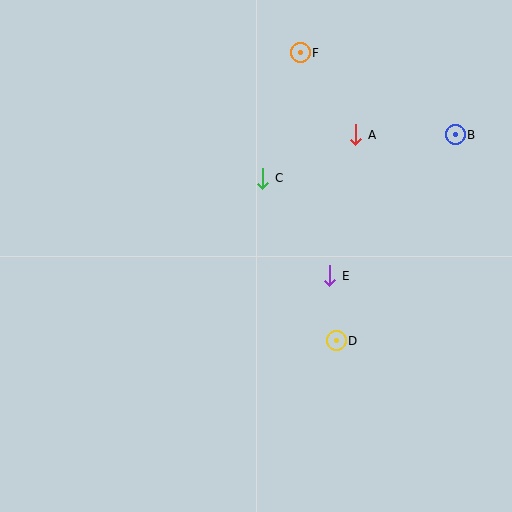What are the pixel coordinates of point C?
Point C is at (263, 178).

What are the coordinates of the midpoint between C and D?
The midpoint between C and D is at (300, 259).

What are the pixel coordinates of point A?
Point A is at (356, 135).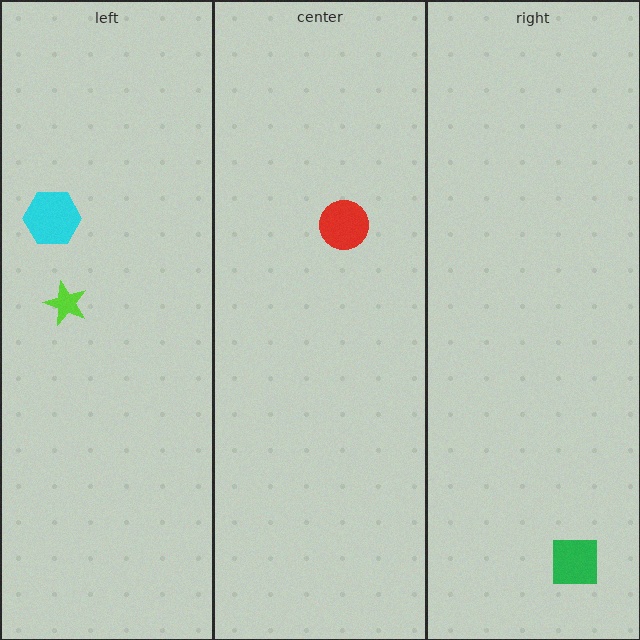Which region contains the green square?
The right region.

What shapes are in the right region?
The green square.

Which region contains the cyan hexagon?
The left region.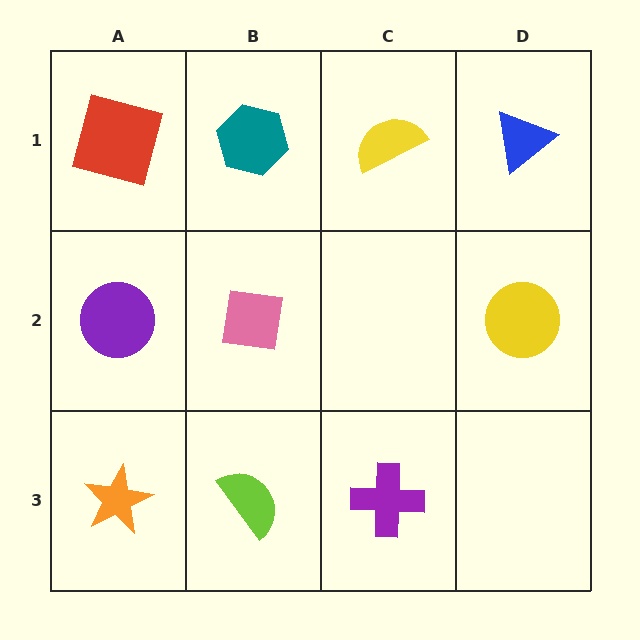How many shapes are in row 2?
3 shapes.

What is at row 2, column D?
A yellow circle.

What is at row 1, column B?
A teal hexagon.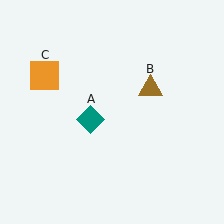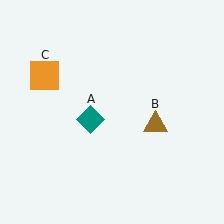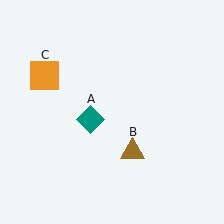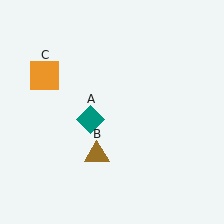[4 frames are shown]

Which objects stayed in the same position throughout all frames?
Teal diamond (object A) and orange square (object C) remained stationary.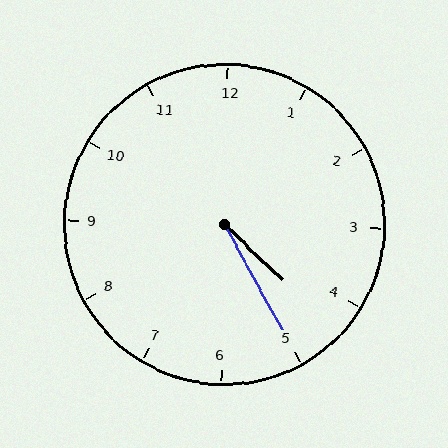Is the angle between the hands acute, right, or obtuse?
It is acute.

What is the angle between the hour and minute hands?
Approximately 18 degrees.